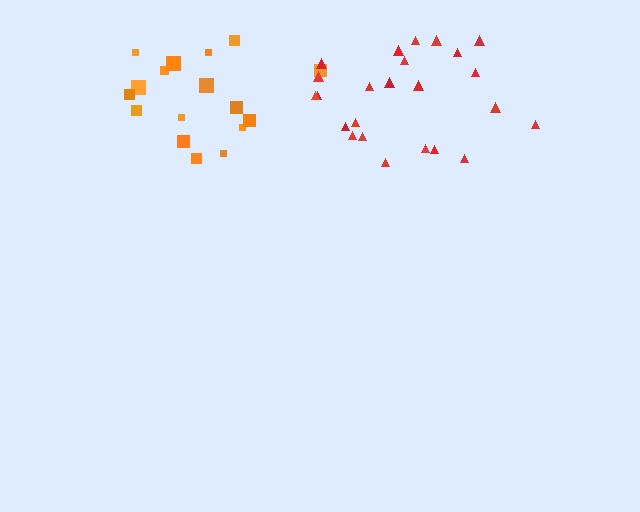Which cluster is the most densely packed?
Red.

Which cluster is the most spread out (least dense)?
Orange.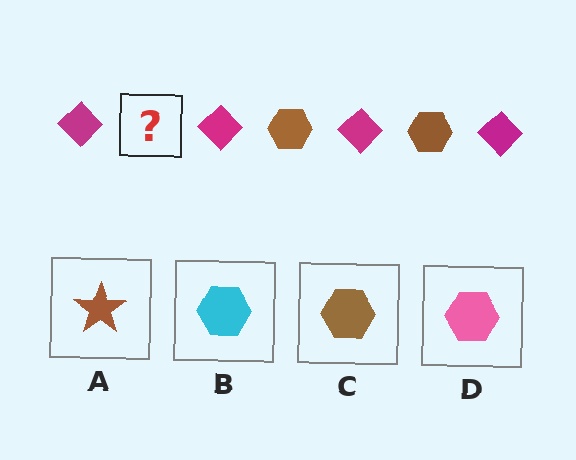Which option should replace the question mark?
Option C.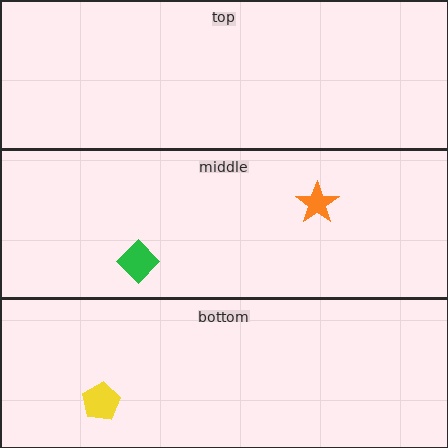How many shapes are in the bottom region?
1.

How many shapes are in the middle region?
2.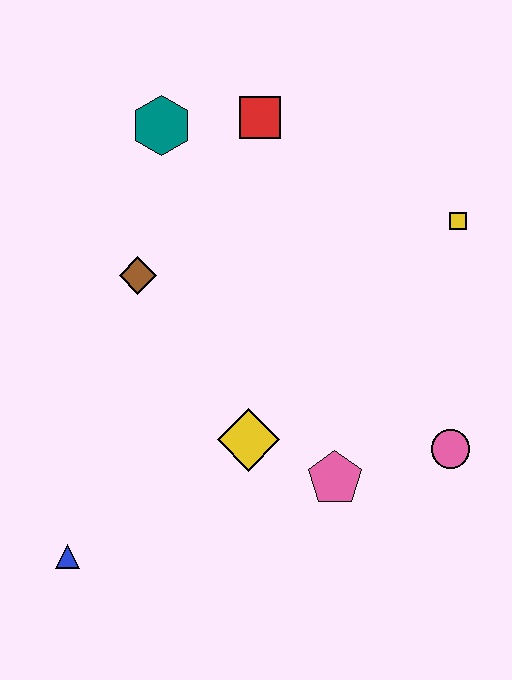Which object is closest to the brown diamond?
The teal hexagon is closest to the brown diamond.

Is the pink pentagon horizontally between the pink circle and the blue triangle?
Yes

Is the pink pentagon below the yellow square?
Yes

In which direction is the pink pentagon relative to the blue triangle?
The pink pentagon is to the right of the blue triangle.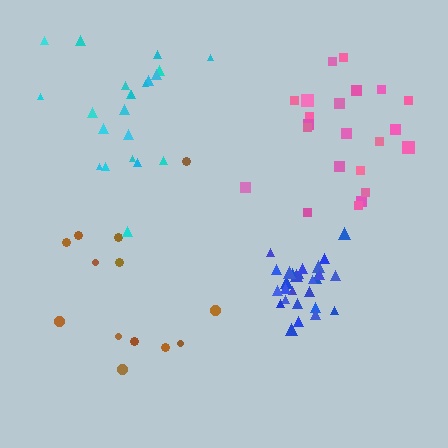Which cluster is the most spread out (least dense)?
Brown.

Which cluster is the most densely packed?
Blue.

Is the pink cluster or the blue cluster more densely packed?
Blue.